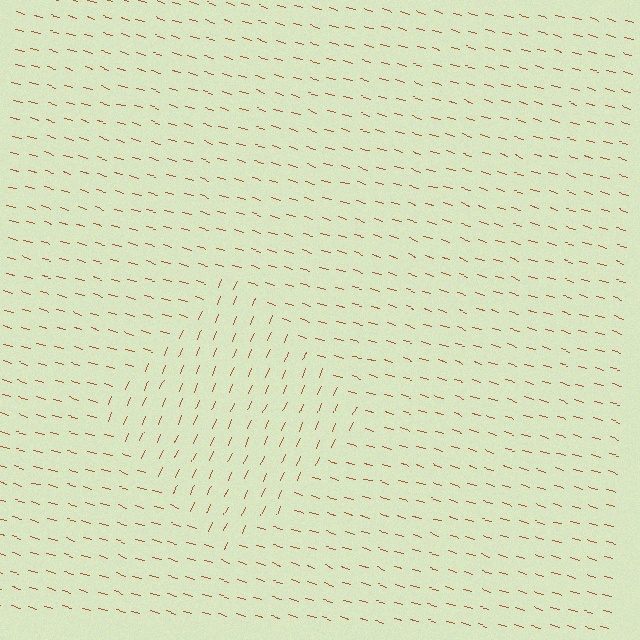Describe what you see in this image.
The image is filled with small brown line segments. A diamond region in the image has lines oriented differently from the surrounding lines, creating a visible texture boundary.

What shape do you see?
I see a diamond.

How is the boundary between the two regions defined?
The boundary is defined purely by a change in line orientation (approximately 83 degrees difference). All lines are the same color and thickness.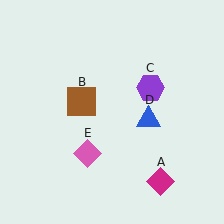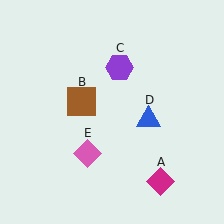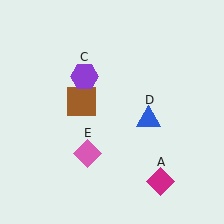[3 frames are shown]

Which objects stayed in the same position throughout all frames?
Magenta diamond (object A) and brown square (object B) and blue triangle (object D) and pink diamond (object E) remained stationary.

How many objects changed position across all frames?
1 object changed position: purple hexagon (object C).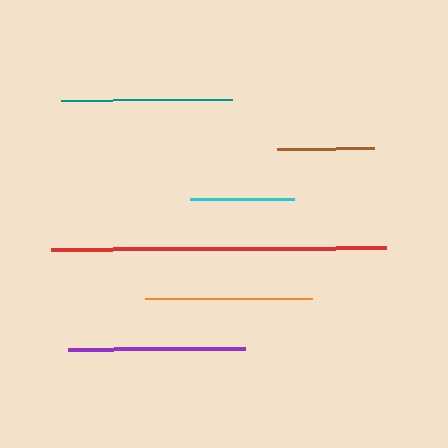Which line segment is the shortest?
The brown line is the shortest at approximately 97 pixels.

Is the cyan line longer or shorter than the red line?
The red line is longer than the cyan line.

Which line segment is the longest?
The red line is the longest at approximately 334 pixels.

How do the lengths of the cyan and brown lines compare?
The cyan and brown lines are approximately the same length.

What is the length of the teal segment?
The teal segment is approximately 171 pixels long.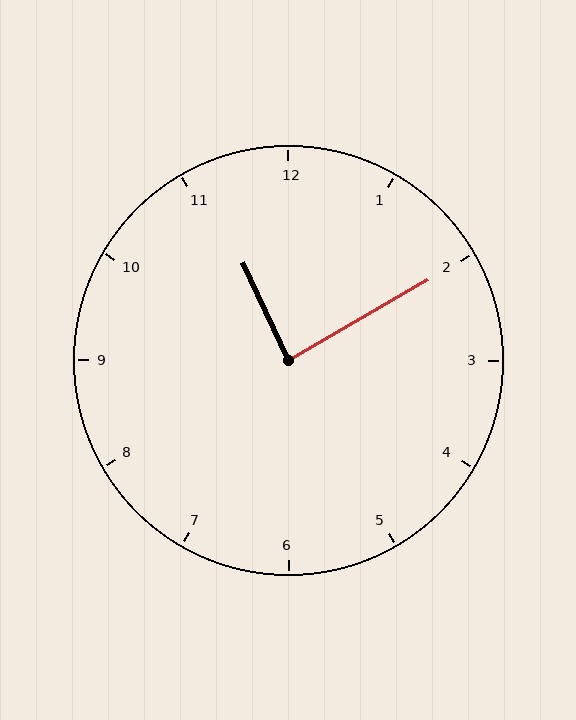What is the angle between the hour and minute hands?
Approximately 85 degrees.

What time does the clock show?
11:10.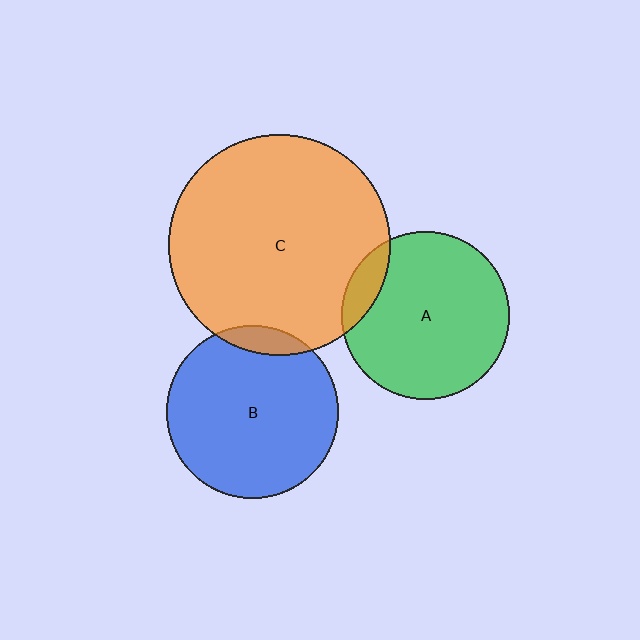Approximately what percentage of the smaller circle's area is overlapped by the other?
Approximately 10%.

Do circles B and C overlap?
Yes.